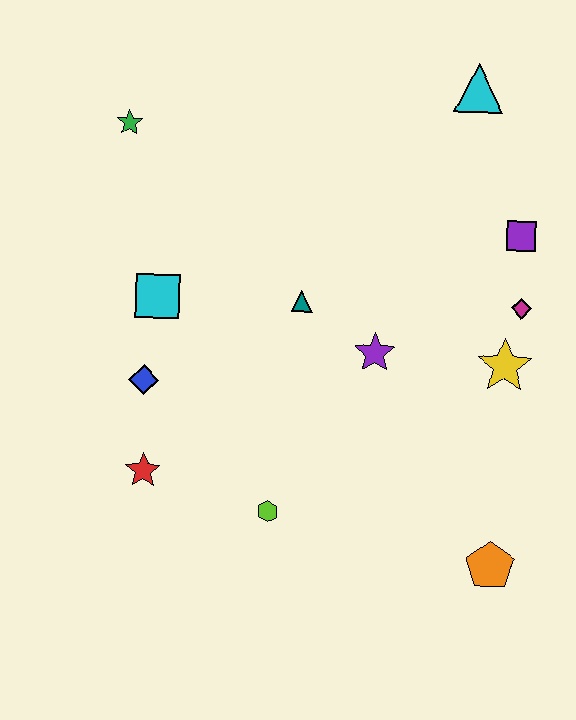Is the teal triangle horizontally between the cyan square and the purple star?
Yes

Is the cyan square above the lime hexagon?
Yes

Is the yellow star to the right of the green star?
Yes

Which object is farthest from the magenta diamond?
The green star is farthest from the magenta diamond.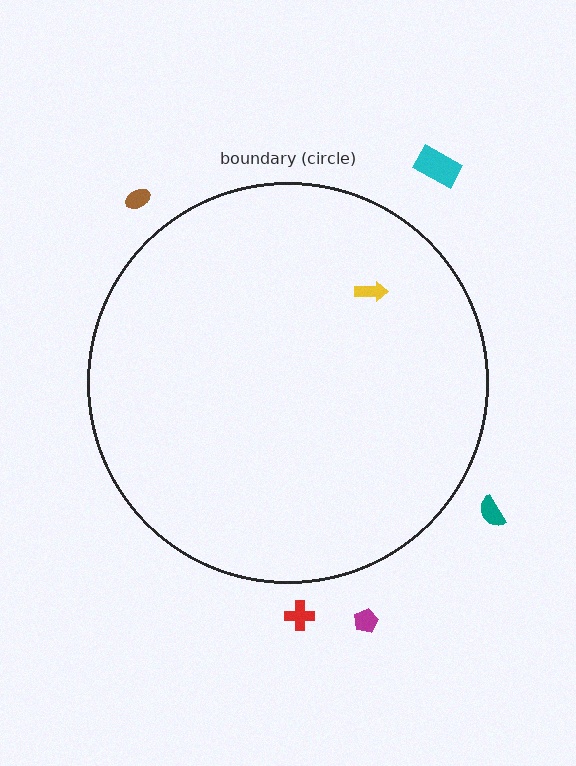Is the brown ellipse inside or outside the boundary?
Outside.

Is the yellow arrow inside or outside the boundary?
Inside.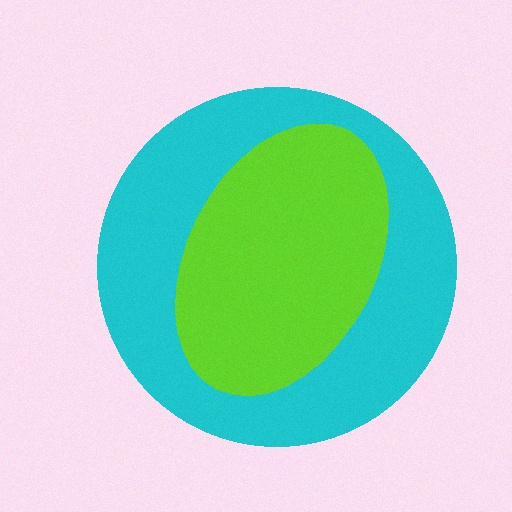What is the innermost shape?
The lime ellipse.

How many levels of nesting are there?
2.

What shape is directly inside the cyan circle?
The lime ellipse.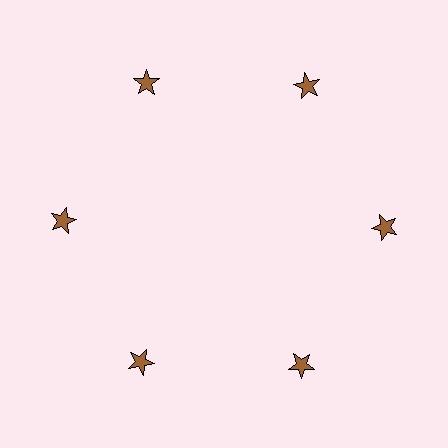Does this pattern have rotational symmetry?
Yes, this pattern has 6-fold rotational symmetry. It looks the same after rotating 60 degrees around the center.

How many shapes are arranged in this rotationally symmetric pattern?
There are 6 shapes, arranged in 6 groups of 1.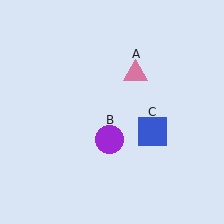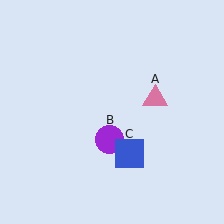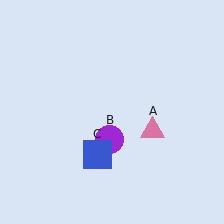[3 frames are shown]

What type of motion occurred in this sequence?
The pink triangle (object A), blue square (object C) rotated clockwise around the center of the scene.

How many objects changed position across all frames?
2 objects changed position: pink triangle (object A), blue square (object C).